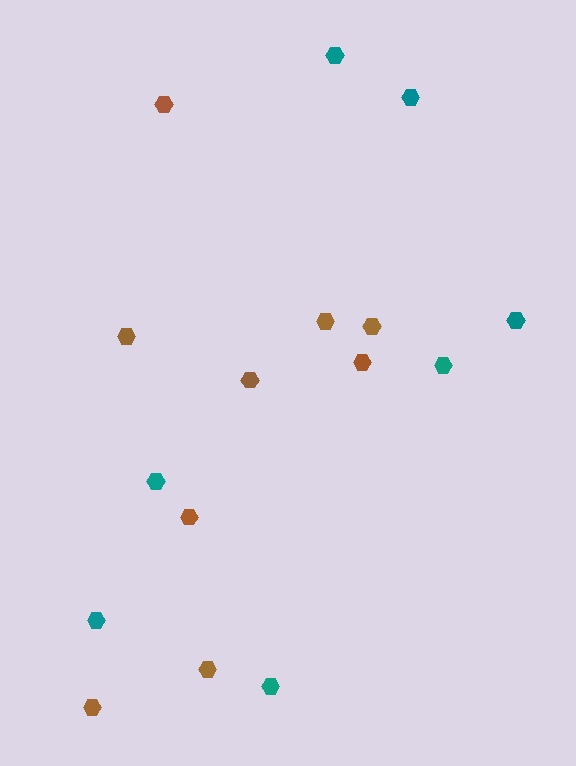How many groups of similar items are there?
There are 2 groups: one group of brown hexagons (9) and one group of teal hexagons (7).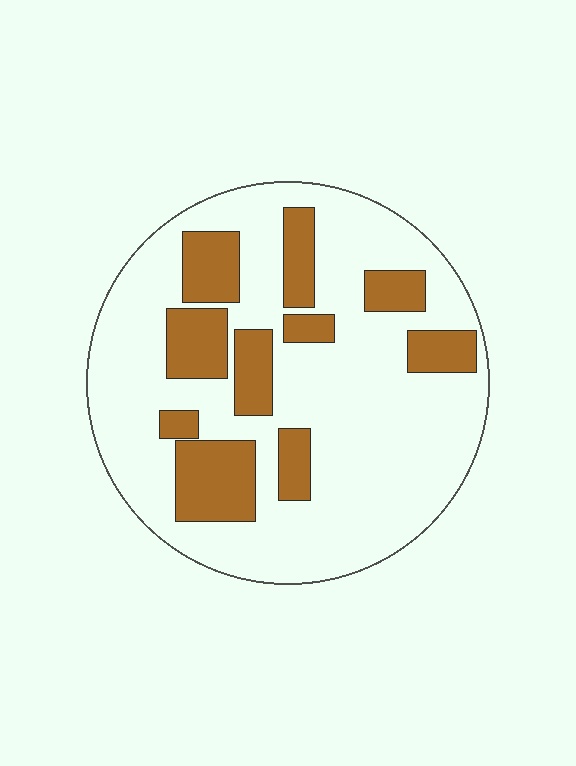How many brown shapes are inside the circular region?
10.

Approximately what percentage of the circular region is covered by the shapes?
Approximately 25%.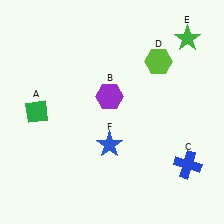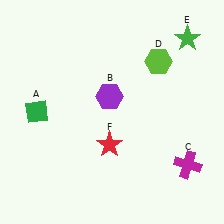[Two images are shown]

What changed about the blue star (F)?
In Image 1, F is blue. In Image 2, it changed to red.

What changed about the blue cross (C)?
In Image 1, C is blue. In Image 2, it changed to magenta.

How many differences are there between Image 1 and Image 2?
There are 2 differences between the two images.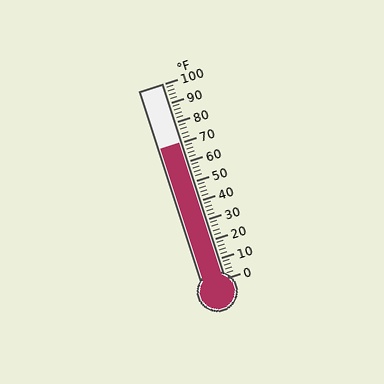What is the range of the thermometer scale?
The thermometer scale ranges from 0°F to 100°F.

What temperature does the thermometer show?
The thermometer shows approximately 70°F.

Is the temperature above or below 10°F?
The temperature is above 10°F.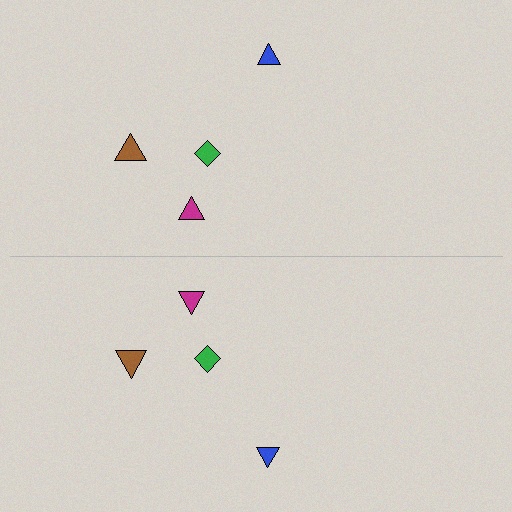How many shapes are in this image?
There are 8 shapes in this image.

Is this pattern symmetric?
Yes, this pattern has bilateral (reflection) symmetry.